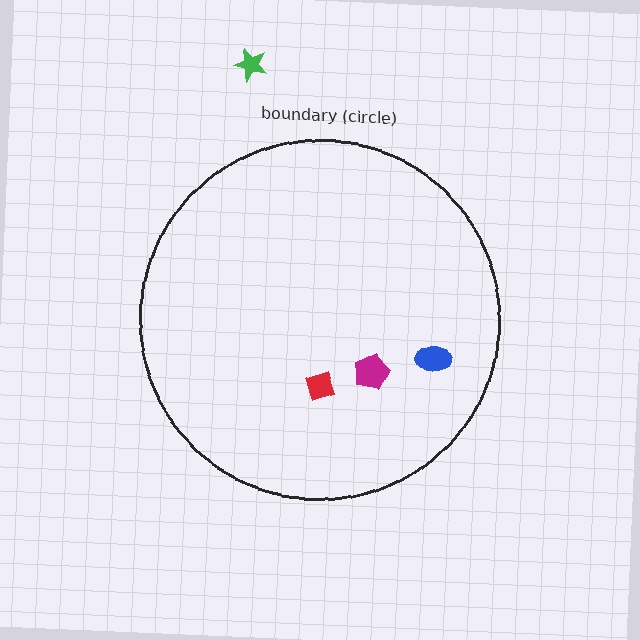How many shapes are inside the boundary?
3 inside, 1 outside.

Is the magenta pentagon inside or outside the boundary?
Inside.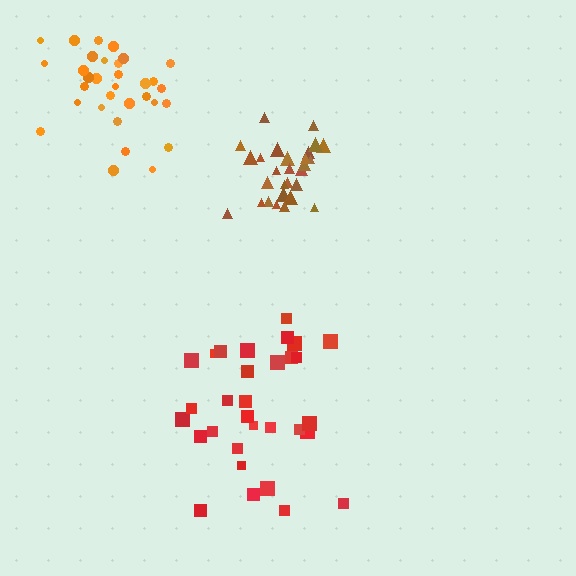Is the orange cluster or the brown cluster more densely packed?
Brown.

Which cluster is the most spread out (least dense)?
Red.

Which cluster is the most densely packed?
Brown.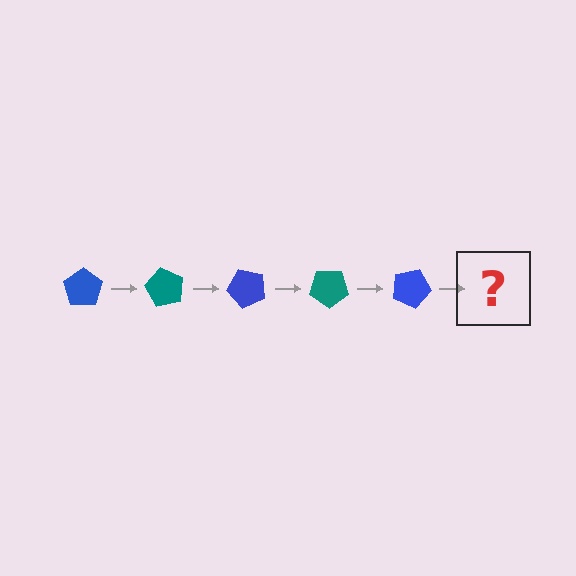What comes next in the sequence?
The next element should be a teal pentagon, rotated 300 degrees from the start.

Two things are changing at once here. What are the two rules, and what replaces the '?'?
The two rules are that it rotates 60 degrees each step and the color cycles through blue and teal. The '?' should be a teal pentagon, rotated 300 degrees from the start.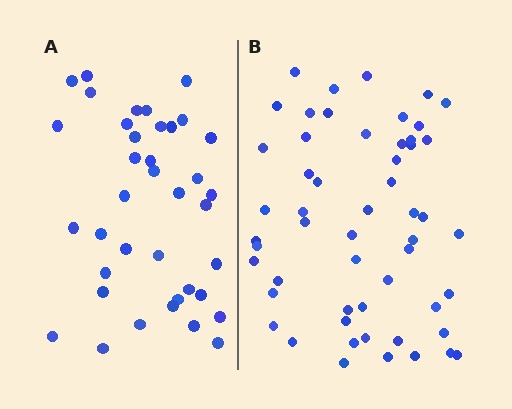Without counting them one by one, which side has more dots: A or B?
Region B (the right region) has more dots.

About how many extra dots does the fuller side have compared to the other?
Region B has approximately 15 more dots than region A.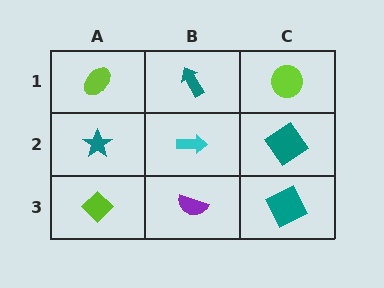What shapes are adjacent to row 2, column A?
A lime ellipse (row 1, column A), a lime diamond (row 3, column A), a cyan arrow (row 2, column B).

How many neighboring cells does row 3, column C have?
2.